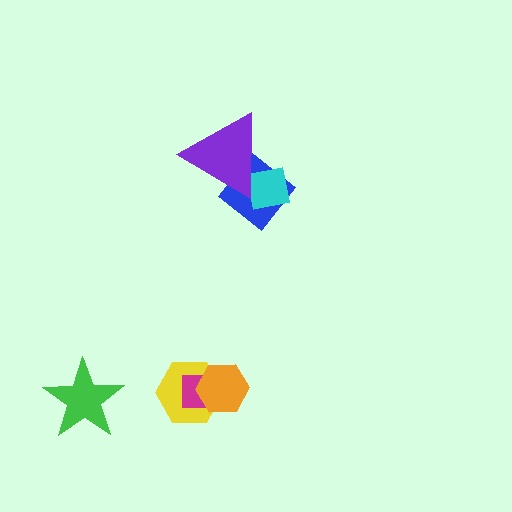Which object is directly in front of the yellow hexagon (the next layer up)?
The magenta rectangle is directly in front of the yellow hexagon.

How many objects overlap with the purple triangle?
2 objects overlap with the purple triangle.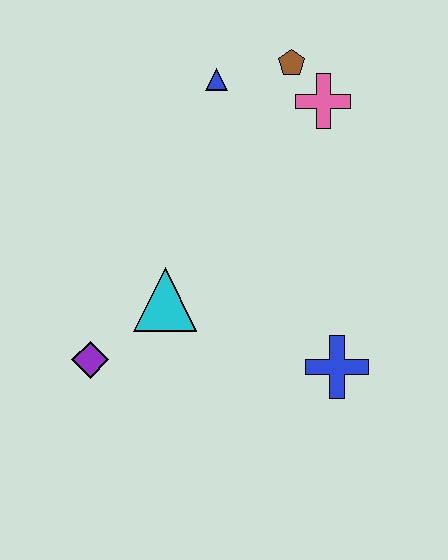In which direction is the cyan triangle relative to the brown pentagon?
The cyan triangle is below the brown pentagon.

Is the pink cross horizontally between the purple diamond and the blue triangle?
No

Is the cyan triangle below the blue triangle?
Yes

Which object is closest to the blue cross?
The cyan triangle is closest to the blue cross.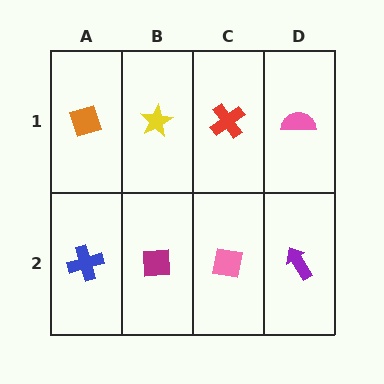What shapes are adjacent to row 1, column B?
A magenta square (row 2, column B), an orange diamond (row 1, column A), a red cross (row 1, column C).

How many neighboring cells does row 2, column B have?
3.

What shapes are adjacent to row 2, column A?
An orange diamond (row 1, column A), a magenta square (row 2, column B).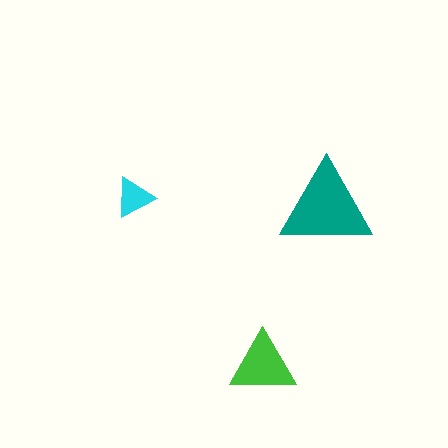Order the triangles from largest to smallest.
the teal one, the green one, the cyan one.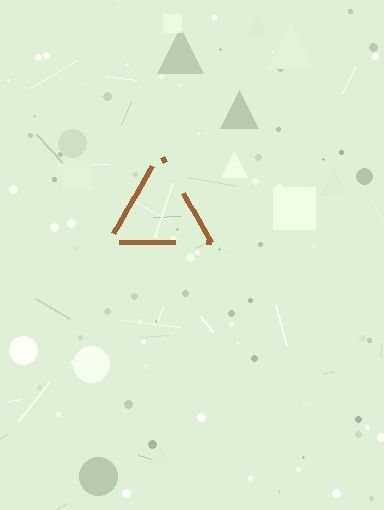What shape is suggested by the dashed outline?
The dashed outline suggests a triangle.